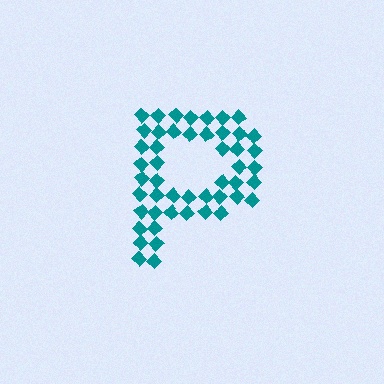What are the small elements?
The small elements are diamonds.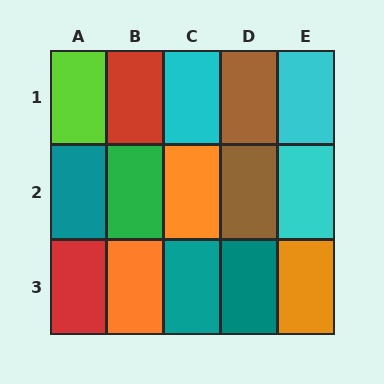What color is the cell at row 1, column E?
Cyan.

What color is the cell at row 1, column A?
Lime.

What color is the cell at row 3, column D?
Teal.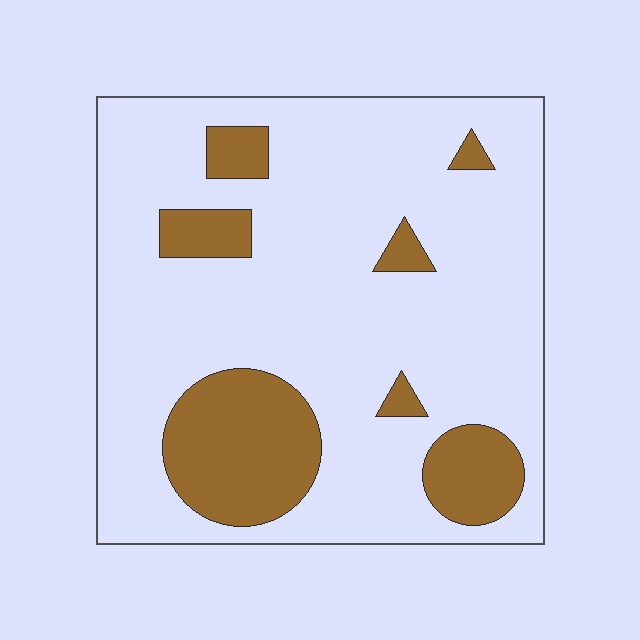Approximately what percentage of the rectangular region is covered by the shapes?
Approximately 20%.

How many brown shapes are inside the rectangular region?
7.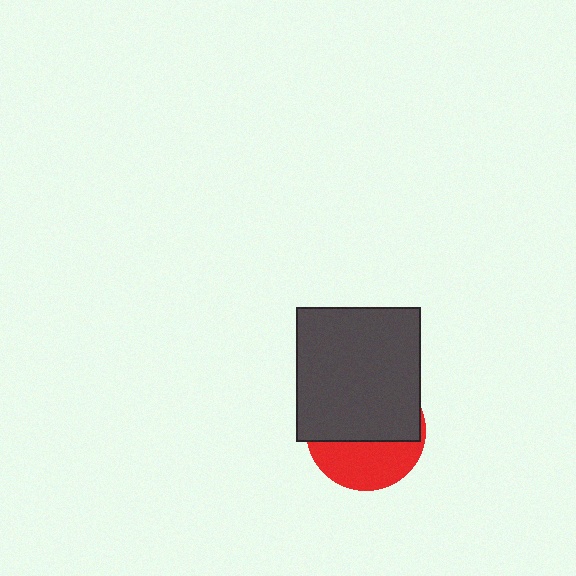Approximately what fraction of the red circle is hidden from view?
Roughly 60% of the red circle is hidden behind the dark gray rectangle.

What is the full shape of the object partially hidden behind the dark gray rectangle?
The partially hidden object is a red circle.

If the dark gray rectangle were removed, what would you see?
You would see the complete red circle.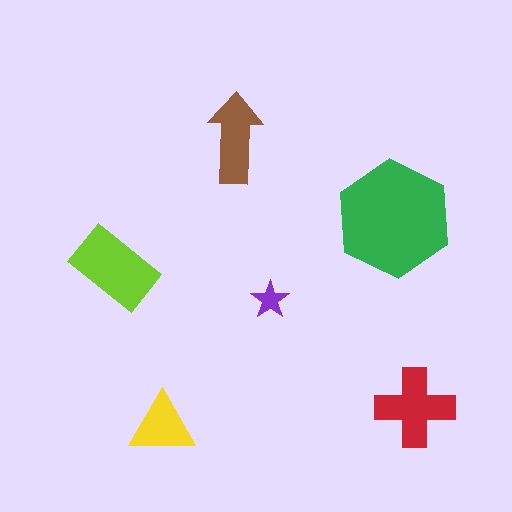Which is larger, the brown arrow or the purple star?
The brown arrow.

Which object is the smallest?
The purple star.